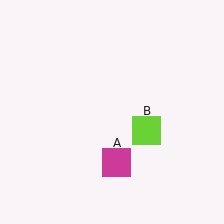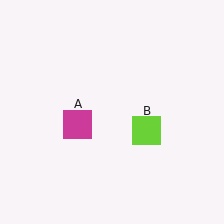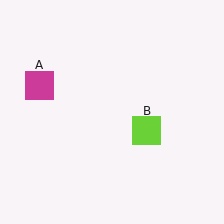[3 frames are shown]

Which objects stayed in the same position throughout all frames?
Lime square (object B) remained stationary.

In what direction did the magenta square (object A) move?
The magenta square (object A) moved up and to the left.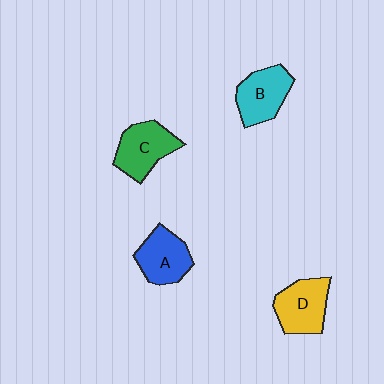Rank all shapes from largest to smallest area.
From largest to smallest: C (green), D (yellow), B (cyan), A (blue).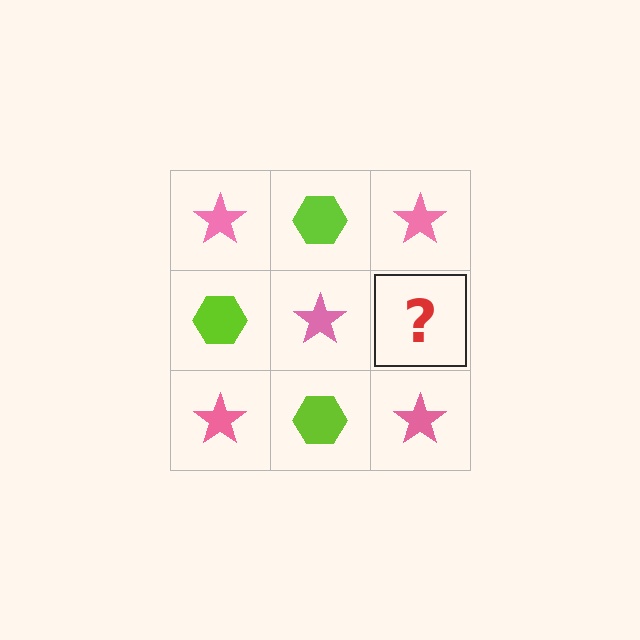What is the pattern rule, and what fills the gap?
The rule is that it alternates pink star and lime hexagon in a checkerboard pattern. The gap should be filled with a lime hexagon.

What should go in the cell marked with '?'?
The missing cell should contain a lime hexagon.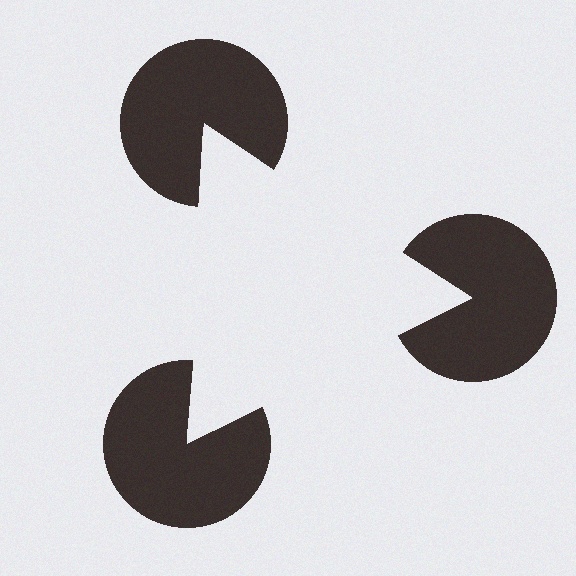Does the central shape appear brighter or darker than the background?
It typically appears slightly brighter than the background, even though no actual brightness change is drawn.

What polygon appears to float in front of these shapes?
An illusory triangle — its edges are inferred from the aligned wedge cuts in the pac-man discs, not physically drawn.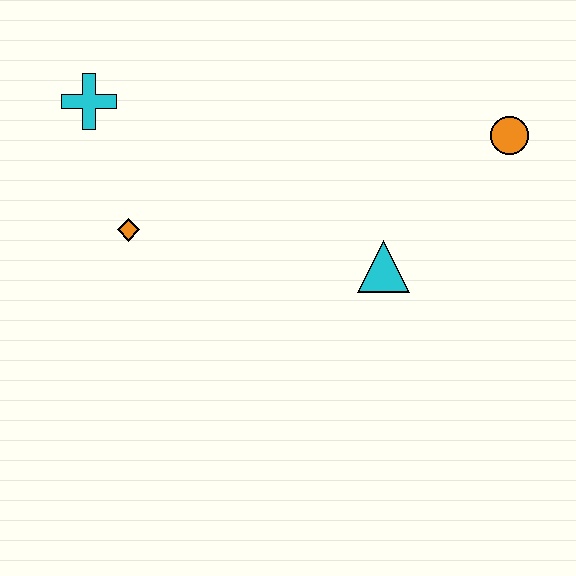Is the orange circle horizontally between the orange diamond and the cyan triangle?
No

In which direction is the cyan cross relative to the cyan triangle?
The cyan cross is to the left of the cyan triangle.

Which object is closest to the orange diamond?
The cyan cross is closest to the orange diamond.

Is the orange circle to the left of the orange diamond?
No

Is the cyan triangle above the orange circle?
No